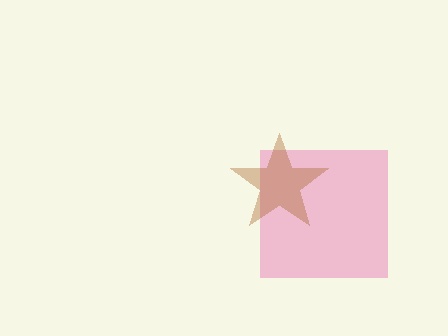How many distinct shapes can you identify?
There are 2 distinct shapes: a pink square, a brown star.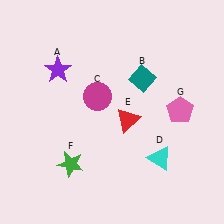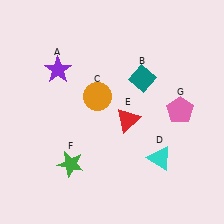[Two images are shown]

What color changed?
The circle (C) changed from magenta in Image 1 to orange in Image 2.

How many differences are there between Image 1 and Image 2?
There is 1 difference between the two images.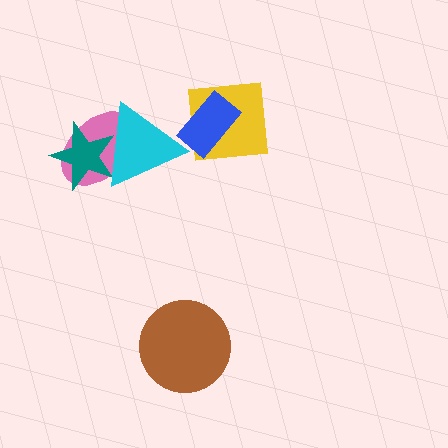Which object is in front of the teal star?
The cyan triangle is in front of the teal star.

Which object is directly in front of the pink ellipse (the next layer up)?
The teal star is directly in front of the pink ellipse.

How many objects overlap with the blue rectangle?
1 object overlaps with the blue rectangle.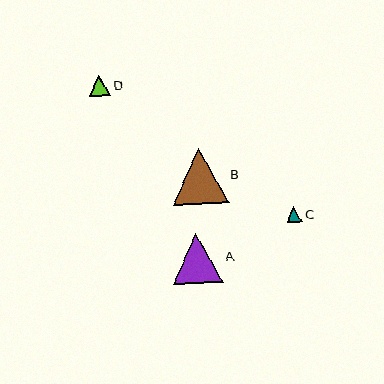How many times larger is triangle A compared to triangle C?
Triangle A is approximately 3.2 times the size of triangle C.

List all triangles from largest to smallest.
From largest to smallest: B, A, D, C.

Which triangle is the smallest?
Triangle C is the smallest with a size of approximately 16 pixels.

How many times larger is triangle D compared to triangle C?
Triangle D is approximately 1.4 times the size of triangle C.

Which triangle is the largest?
Triangle B is the largest with a size of approximately 55 pixels.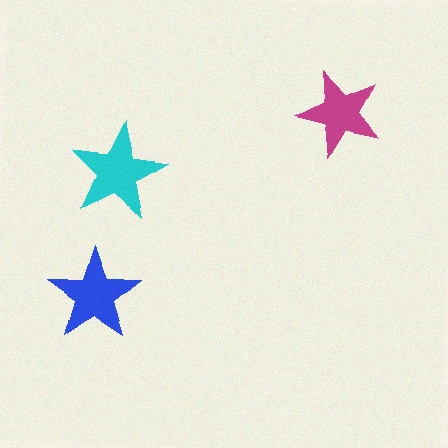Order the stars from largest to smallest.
the cyan one, the blue one, the magenta one.